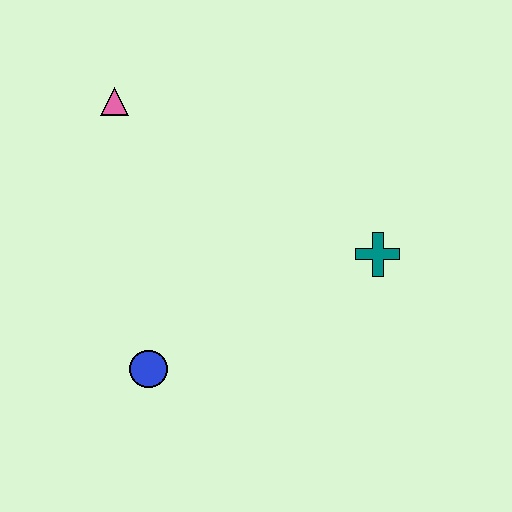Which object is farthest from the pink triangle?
The teal cross is farthest from the pink triangle.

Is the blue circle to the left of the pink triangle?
No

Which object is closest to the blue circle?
The teal cross is closest to the blue circle.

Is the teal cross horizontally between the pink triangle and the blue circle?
No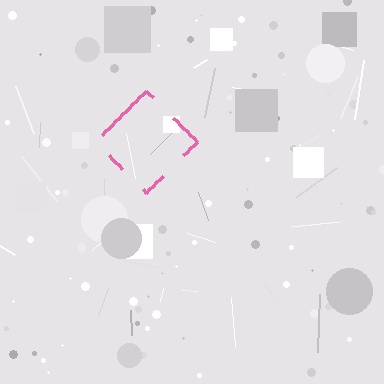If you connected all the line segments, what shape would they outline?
They would outline a diamond.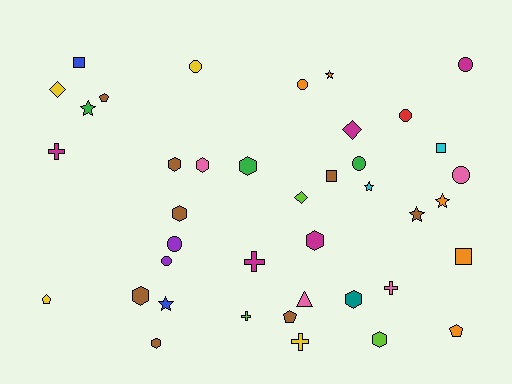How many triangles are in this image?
There is 1 triangle.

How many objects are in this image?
There are 40 objects.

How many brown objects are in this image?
There are 8 brown objects.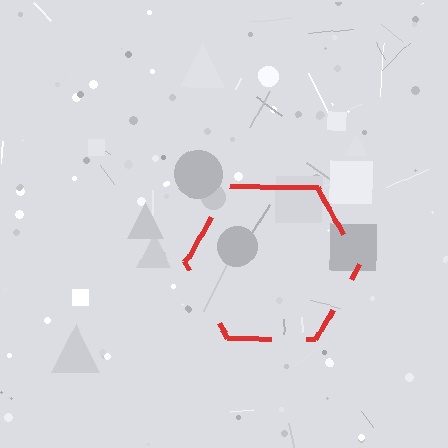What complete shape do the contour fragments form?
The contour fragments form a hexagon.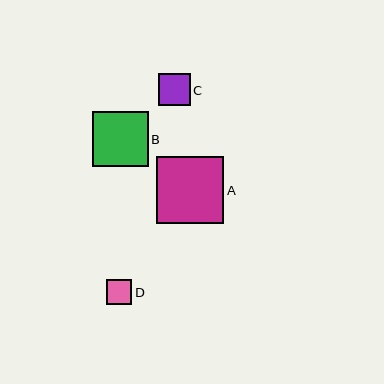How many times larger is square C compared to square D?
Square C is approximately 1.3 times the size of square D.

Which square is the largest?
Square A is the largest with a size of approximately 67 pixels.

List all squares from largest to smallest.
From largest to smallest: A, B, C, D.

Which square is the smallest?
Square D is the smallest with a size of approximately 25 pixels.